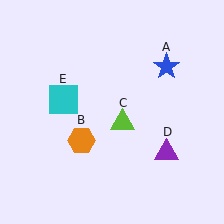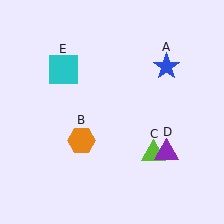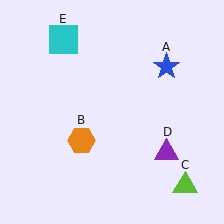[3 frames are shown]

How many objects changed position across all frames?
2 objects changed position: lime triangle (object C), cyan square (object E).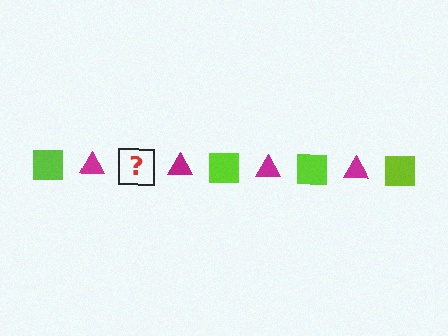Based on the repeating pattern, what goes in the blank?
The blank should be a lime square.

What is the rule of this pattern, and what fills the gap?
The rule is that the pattern alternates between lime square and magenta triangle. The gap should be filled with a lime square.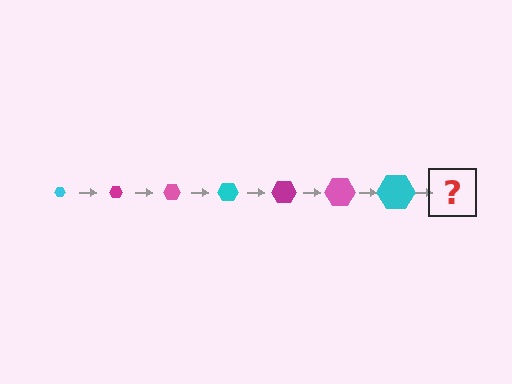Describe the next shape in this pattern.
It should be a magenta hexagon, larger than the previous one.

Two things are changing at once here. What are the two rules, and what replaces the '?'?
The two rules are that the hexagon grows larger each step and the color cycles through cyan, magenta, and pink. The '?' should be a magenta hexagon, larger than the previous one.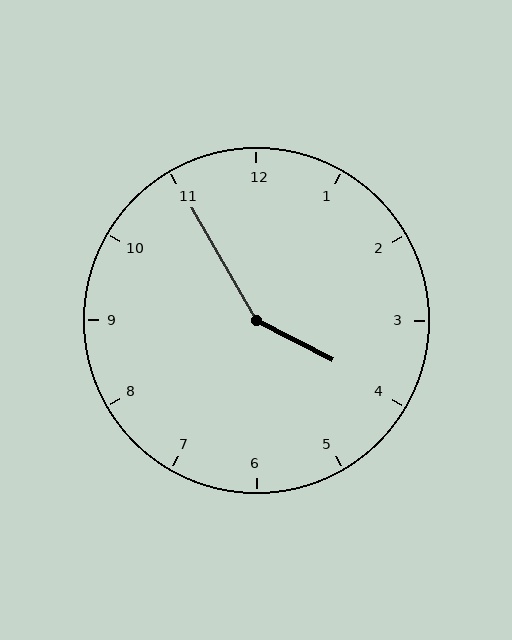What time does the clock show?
3:55.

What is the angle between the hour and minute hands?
Approximately 148 degrees.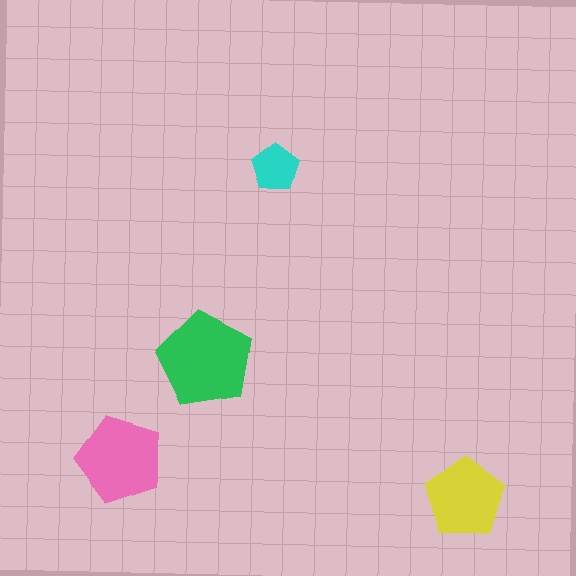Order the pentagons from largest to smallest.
the green one, the pink one, the yellow one, the cyan one.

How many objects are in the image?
There are 4 objects in the image.